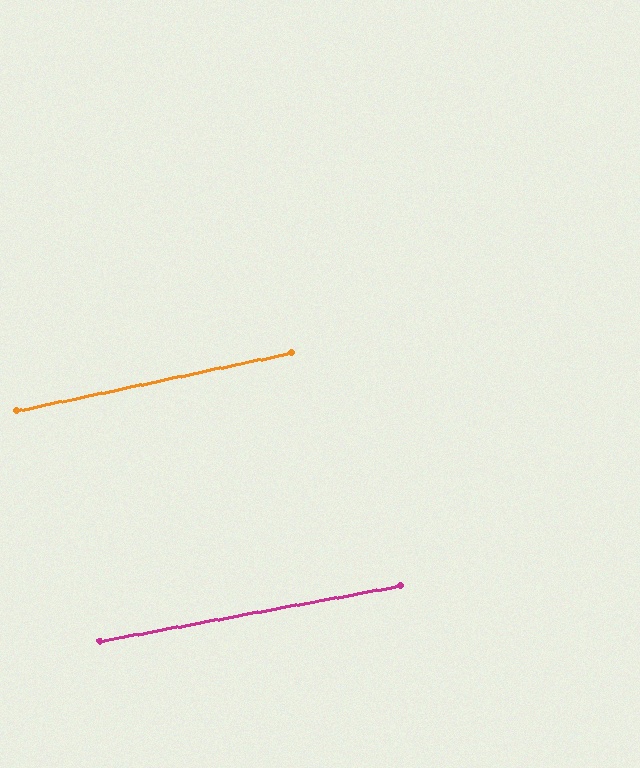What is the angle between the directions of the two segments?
Approximately 2 degrees.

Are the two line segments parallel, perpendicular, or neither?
Parallel — their directions differ by only 1.7°.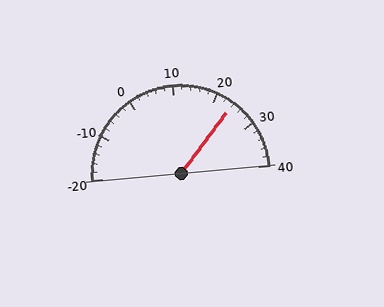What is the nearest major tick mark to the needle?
The nearest major tick mark is 20.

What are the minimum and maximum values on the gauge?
The gauge ranges from -20 to 40.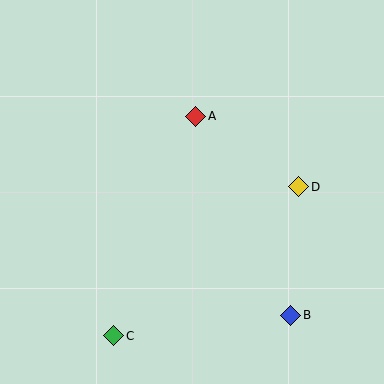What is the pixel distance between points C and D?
The distance between C and D is 237 pixels.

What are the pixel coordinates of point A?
Point A is at (196, 116).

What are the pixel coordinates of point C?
Point C is at (114, 336).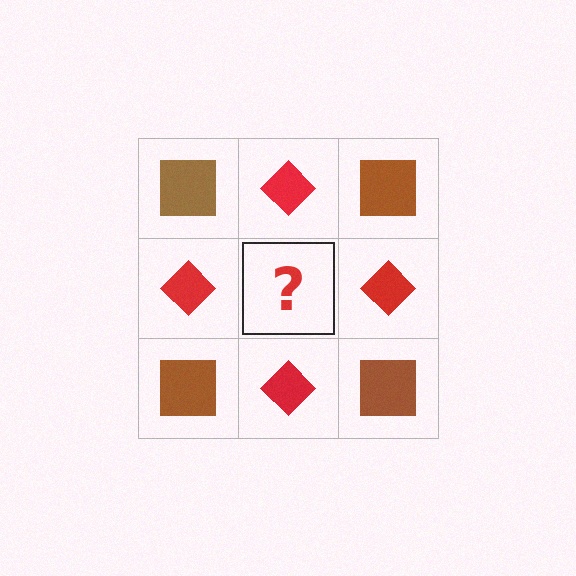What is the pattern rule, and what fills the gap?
The rule is that it alternates brown square and red diamond in a checkerboard pattern. The gap should be filled with a brown square.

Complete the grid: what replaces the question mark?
The question mark should be replaced with a brown square.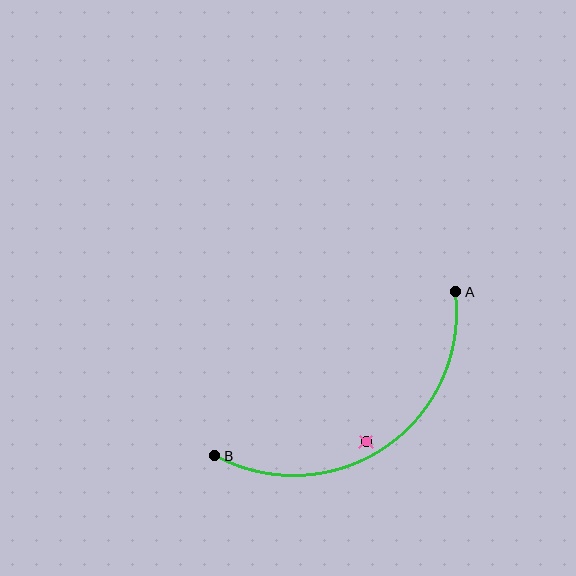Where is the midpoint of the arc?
The arc midpoint is the point on the curve farthest from the straight line joining A and B. It sits below and to the right of that line.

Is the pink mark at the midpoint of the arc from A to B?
No — the pink mark does not lie on the arc at all. It sits slightly inside the curve.